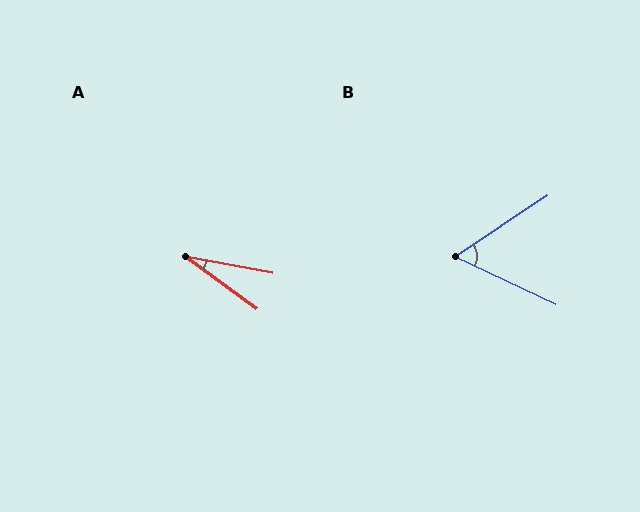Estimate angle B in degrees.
Approximately 59 degrees.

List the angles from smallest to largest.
A (26°), B (59°).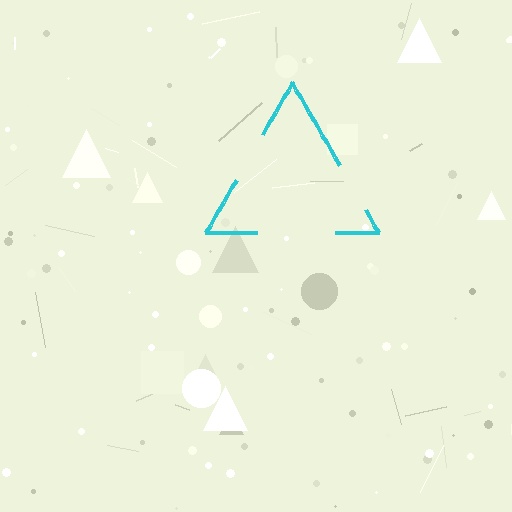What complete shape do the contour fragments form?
The contour fragments form a triangle.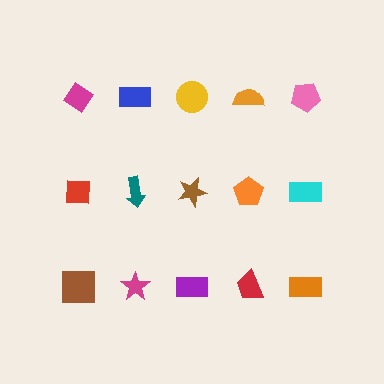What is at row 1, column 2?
A blue rectangle.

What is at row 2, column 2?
A teal arrow.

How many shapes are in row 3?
5 shapes.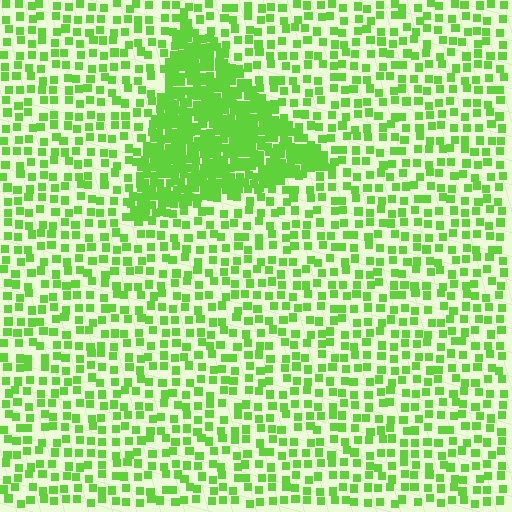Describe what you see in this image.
The image contains small lime elements arranged at two different densities. A triangle-shaped region is visible where the elements are more densely packed than the surrounding area.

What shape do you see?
I see a triangle.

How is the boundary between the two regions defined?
The boundary is defined by a change in element density (approximately 2.9x ratio). All elements are the same color, size, and shape.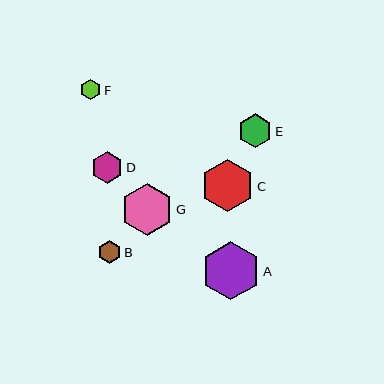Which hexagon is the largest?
Hexagon A is the largest with a size of approximately 58 pixels.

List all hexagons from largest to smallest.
From largest to smallest: A, C, G, E, D, B, F.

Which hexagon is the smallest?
Hexagon F is the smallest with a size of approximately 21 pixels.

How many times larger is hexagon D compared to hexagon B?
Hexagon D is approximately 1.4 times the size of hexagon B.